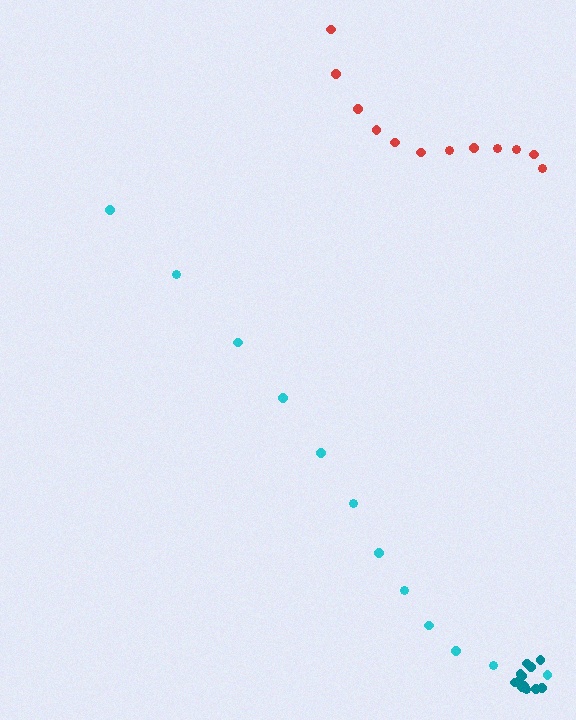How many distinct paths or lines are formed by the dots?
There are 3 distinct paths.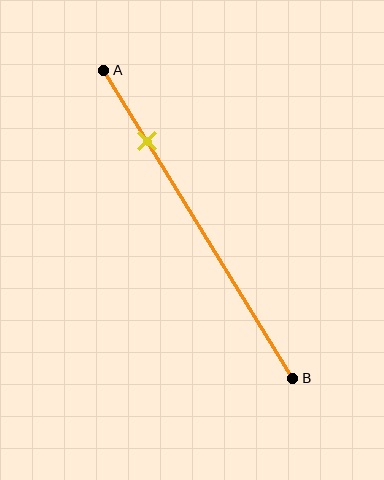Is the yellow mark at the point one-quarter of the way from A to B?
Yes, the mark is approximately at the one-quarter point.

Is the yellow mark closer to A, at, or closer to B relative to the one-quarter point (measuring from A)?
The yellow mark is approximately at the one-quarter point of segment AB.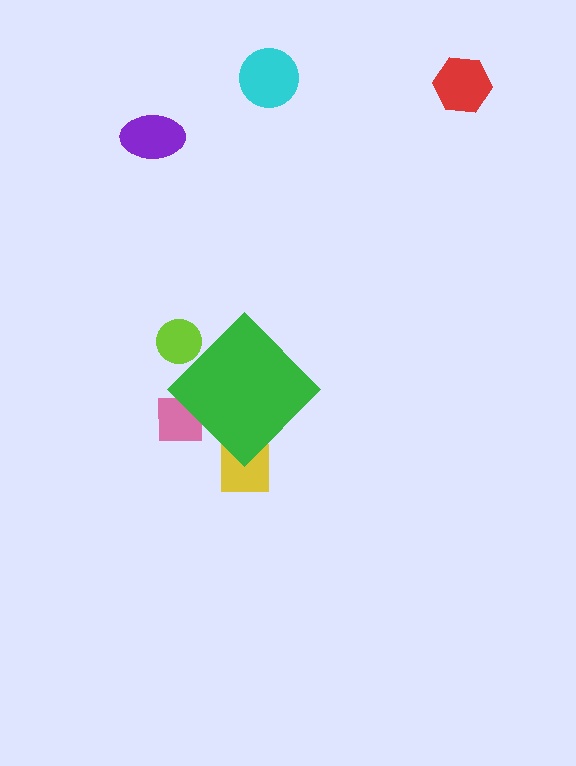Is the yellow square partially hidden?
Yes, the yellow square is partially hidden behind the green diamond.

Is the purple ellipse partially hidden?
No, the purple ellipse is fully visible.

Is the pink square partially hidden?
Yes, the pink square is partially hidden behind the green diamond.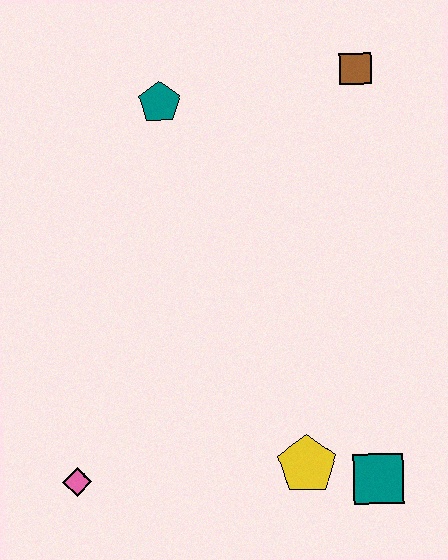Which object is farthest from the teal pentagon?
The teal square is farthest from the teal pentagon.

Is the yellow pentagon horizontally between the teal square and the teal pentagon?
Yes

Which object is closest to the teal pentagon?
The brown square is closest to the teal pentagon.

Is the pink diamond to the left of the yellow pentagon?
Yes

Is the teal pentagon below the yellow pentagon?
No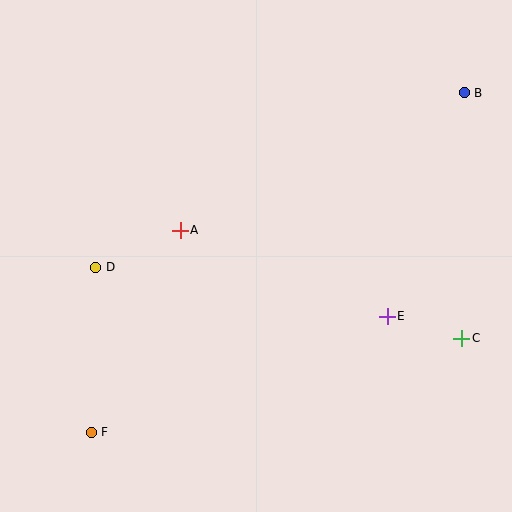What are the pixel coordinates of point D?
Point D is at (96, 267).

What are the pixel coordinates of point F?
Point F is at (91, 432).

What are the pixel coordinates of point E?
Point E is at (387, 316).